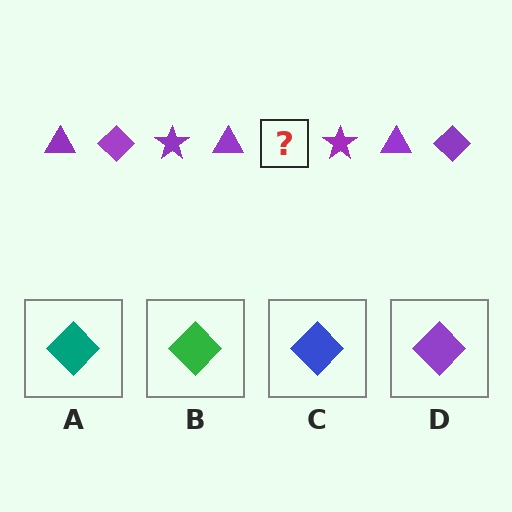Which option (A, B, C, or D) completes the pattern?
D.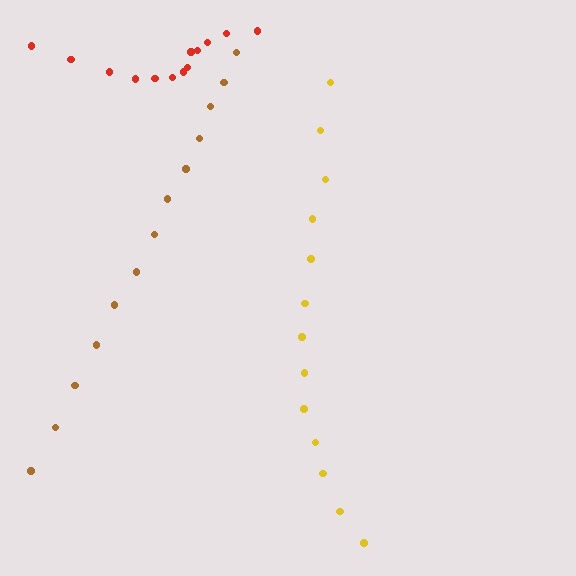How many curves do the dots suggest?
There are 3 distinct paths.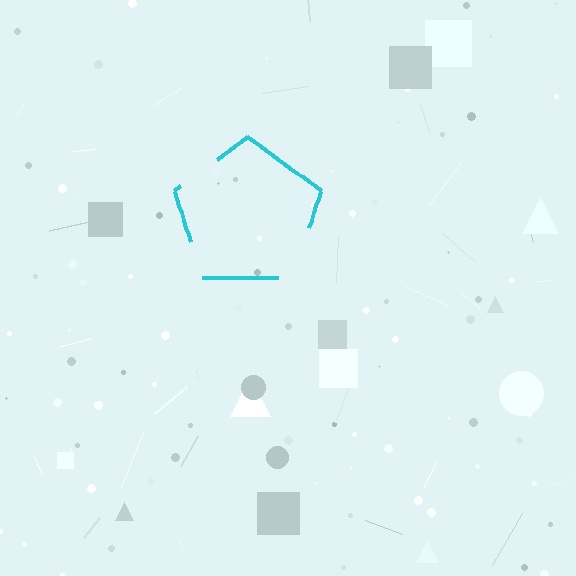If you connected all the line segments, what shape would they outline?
They would outline a pentagon.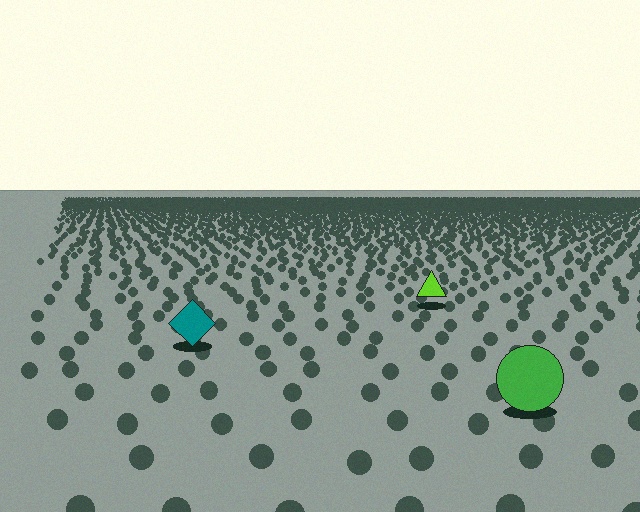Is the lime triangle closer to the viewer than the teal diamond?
No. The teal diamond is closer — you can tell from the texture gradient: the ground texture is coarser near it.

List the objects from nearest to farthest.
From nearest to farthest: the green circle, the teal diamond, the lime triangle.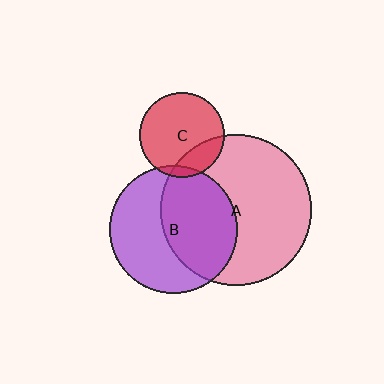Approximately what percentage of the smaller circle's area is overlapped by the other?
Approximately 20%.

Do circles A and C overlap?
Yes.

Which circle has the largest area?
Circle A (pink).